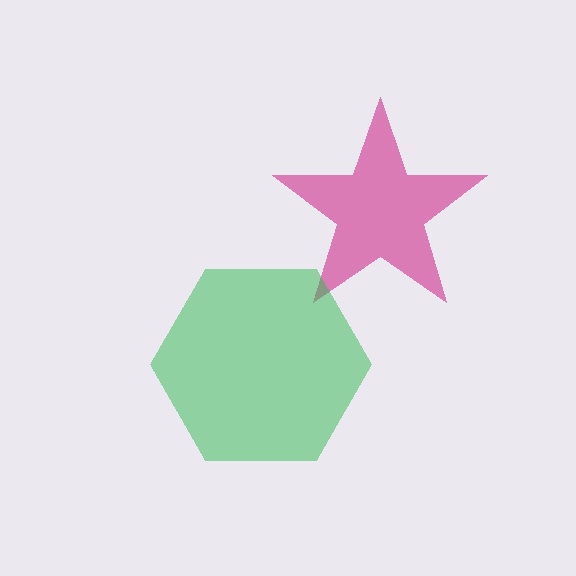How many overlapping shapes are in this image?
There are 2 overlapping shapes in the image.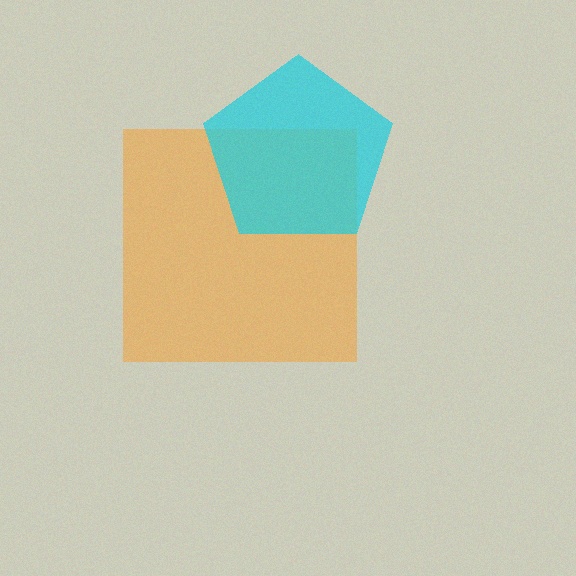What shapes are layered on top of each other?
The layered shapes are: an orange square, a cyan pentagon.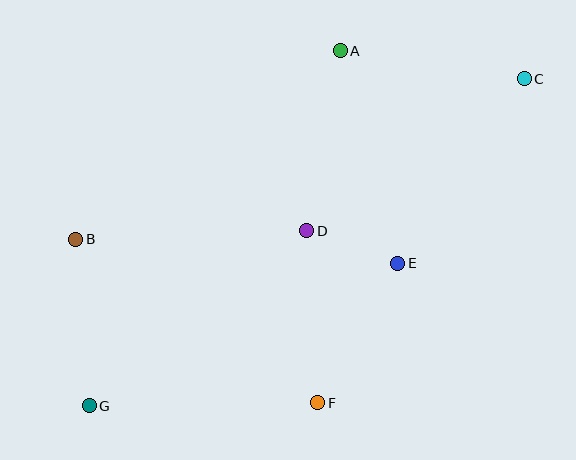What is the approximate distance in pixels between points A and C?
The distance between A and C is approximately 186 pixels.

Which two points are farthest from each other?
Points C and G are farthest from each other.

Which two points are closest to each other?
Points D and E are closest to each other.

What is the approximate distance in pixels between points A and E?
The distance between A and E is approximately 220 pixels.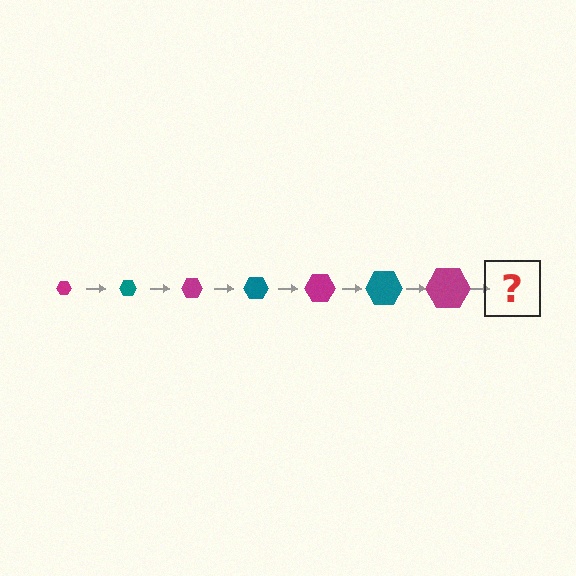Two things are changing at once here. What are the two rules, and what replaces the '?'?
The two rules are that the hexagon grows larger each step and the color cycles through magenta and teal. The '?' should be a teal hexagon, larger than the previous one.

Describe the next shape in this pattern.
It should be a teal hexagon, larger than the previous one.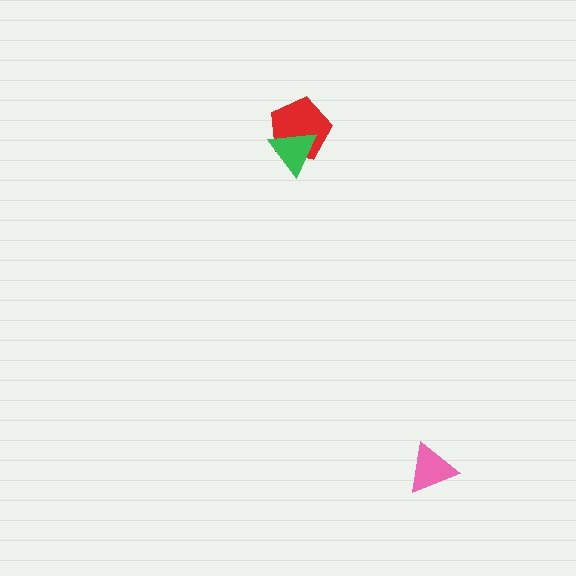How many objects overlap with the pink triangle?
0 objects overlap with the pink triangle.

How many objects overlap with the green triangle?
1 object overlaps with the green triangle.